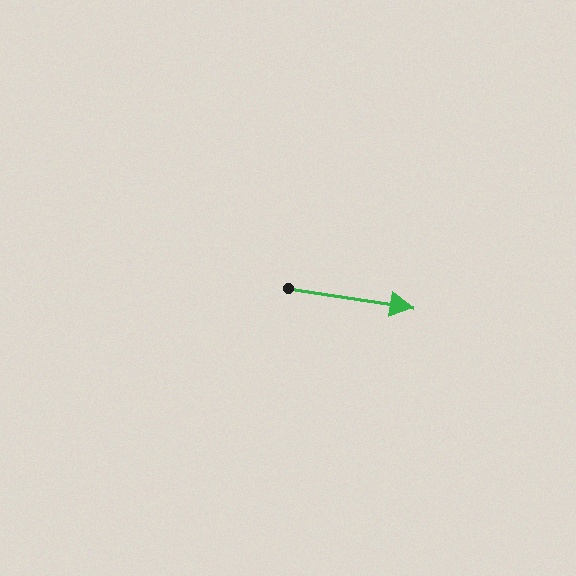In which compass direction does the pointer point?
East.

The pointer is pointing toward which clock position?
Roughly 3 o'clock.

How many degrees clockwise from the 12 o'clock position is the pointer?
Approximately 99 degrees.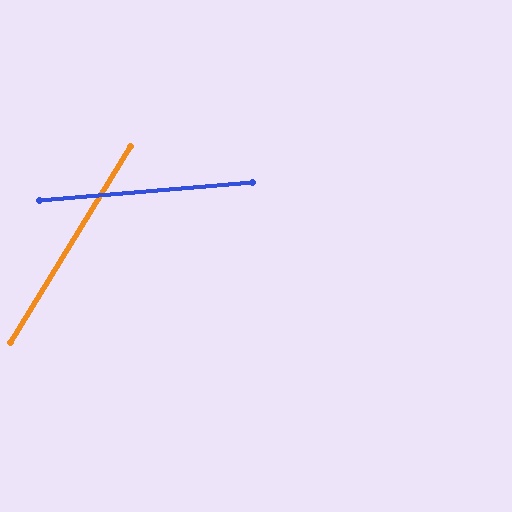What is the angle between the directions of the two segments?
Approximately 54 degrees.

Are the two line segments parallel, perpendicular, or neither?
Neither parallel nor perpendicular — they differ by about 54°.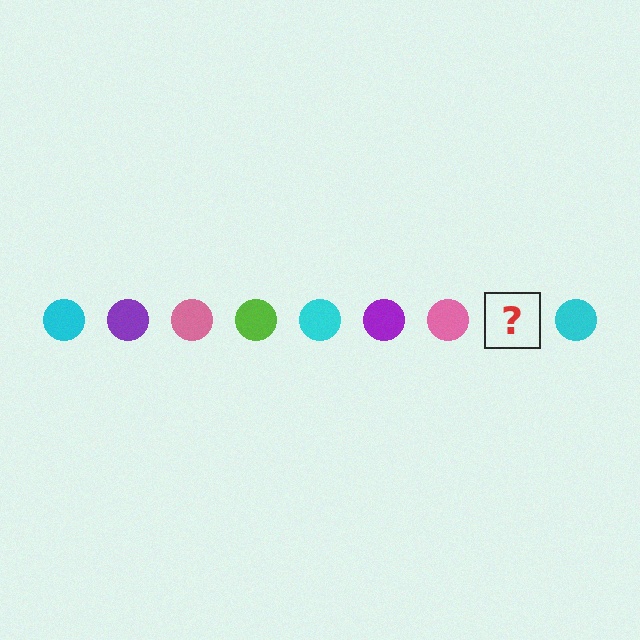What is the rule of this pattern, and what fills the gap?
The rule is that the pattern cycles through cyan, purple, pink, lime circles. The gap should be filled with a lime circle.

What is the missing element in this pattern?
The missing element is a lime circle.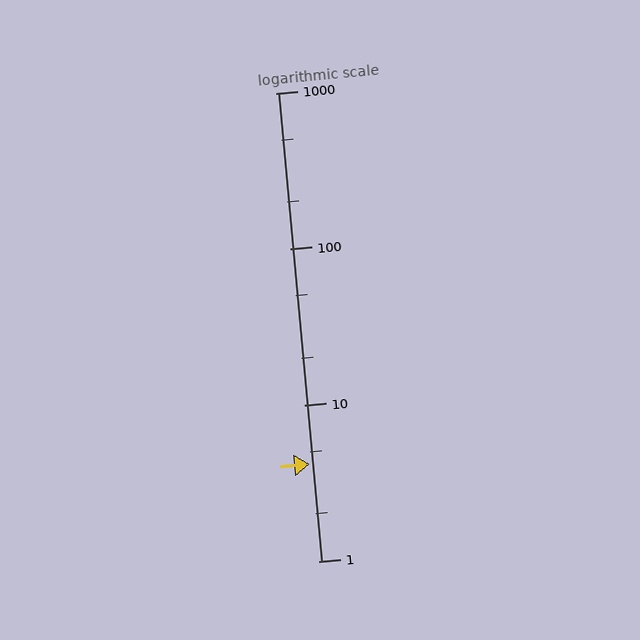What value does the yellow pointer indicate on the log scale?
The pointer indicates approximately 4.2.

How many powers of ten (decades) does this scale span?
The scale spans 3 decades, from 1 to 1000.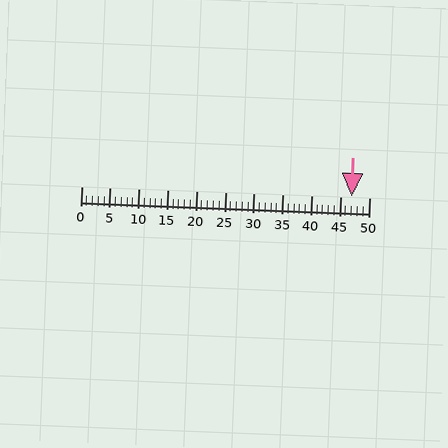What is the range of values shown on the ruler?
The ruler shows values from 0 to 50.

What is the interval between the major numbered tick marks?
The major tick marks are spaced 5 units apart.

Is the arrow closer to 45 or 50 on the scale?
The arrow is closer to 45.